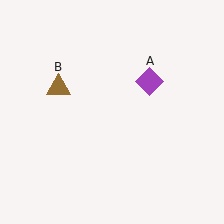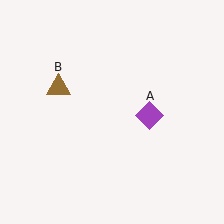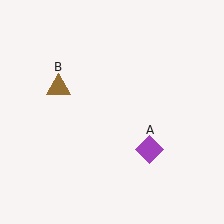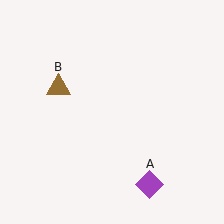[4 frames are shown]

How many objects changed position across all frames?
1 object changed position: purple diamond (object A).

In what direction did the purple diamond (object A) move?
The purple diamond (object A) moved down.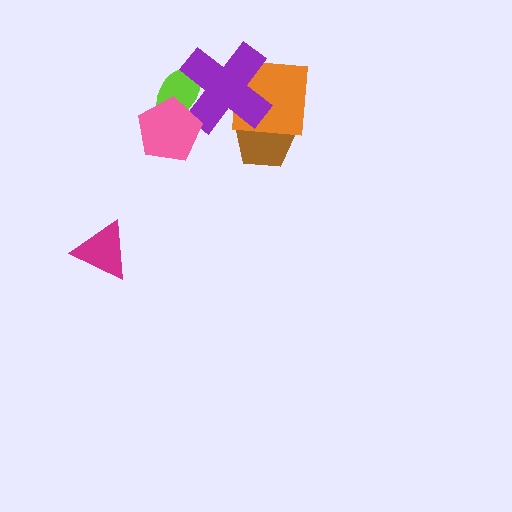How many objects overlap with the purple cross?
4 objects overlap with the purple cross.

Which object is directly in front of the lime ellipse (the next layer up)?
The purple cross is directly in front of the lime ellipse.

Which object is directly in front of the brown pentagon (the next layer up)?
The orange square is directly in front of the brown pentagon.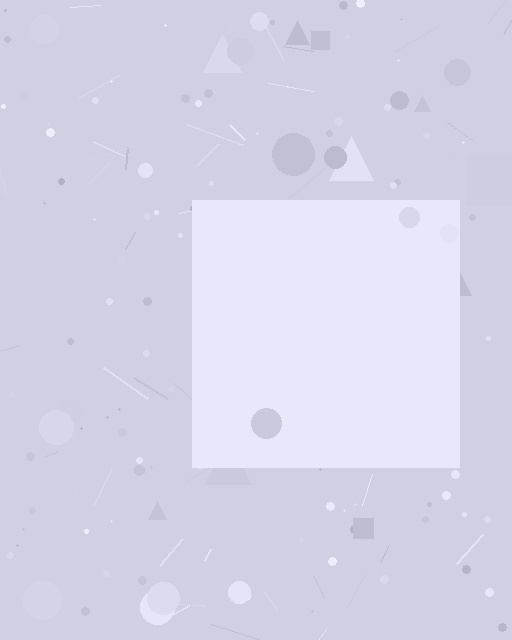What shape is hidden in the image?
A square is hidden in the image.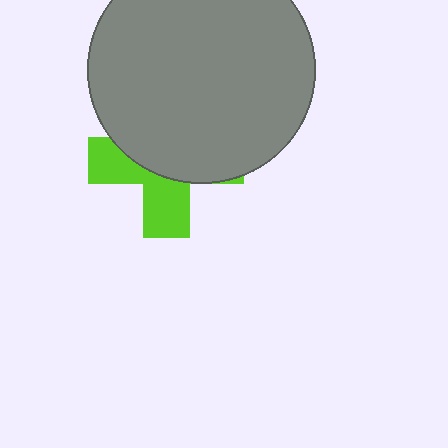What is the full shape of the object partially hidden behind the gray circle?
The partially hidden object is a lime cross.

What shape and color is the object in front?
The object in front is a gray circle.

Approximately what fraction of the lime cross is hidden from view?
Roughly 60% of the lime cross is hidden behind the gray circle.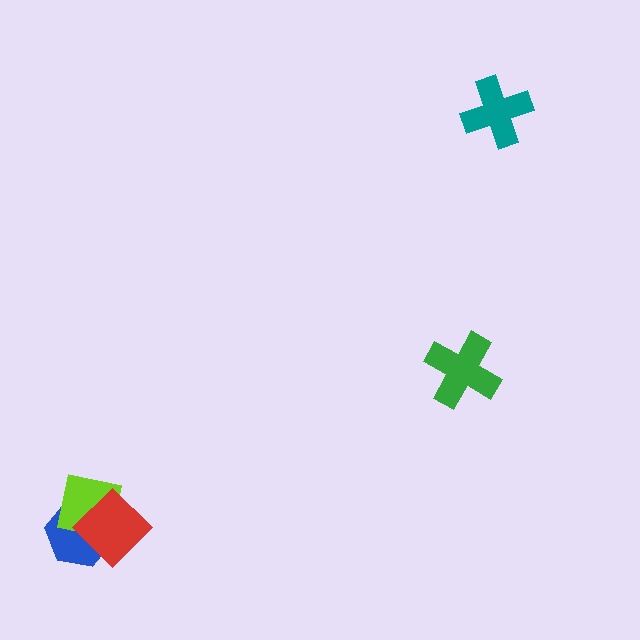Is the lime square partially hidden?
Yes, it is partially covered by another shape.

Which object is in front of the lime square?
The red diamond is in front of the lime square.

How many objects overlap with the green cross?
0 objects overlap with the green cross.